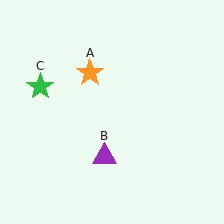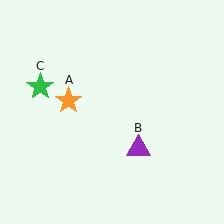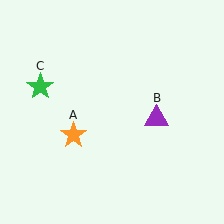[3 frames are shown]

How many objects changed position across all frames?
2 objects changed position: orange star (object A), purple triangle (object B).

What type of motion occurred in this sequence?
The orange star (object A), purple triangle (object B) rotated counterclockwise around the center of the scene.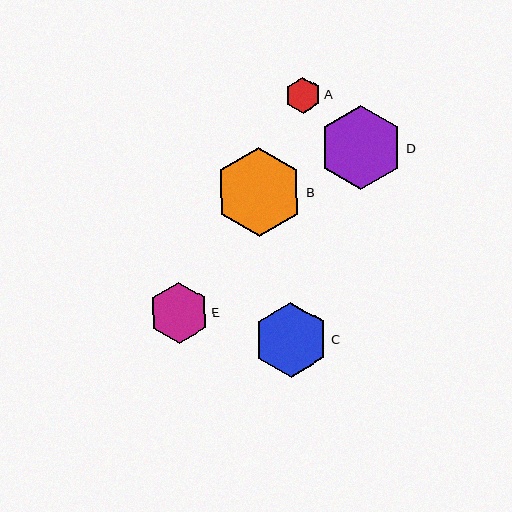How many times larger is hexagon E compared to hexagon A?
Hexagon E is approximately 1.7 times the size of hexagon A.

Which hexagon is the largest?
Hexagon B is the largest with a size of approximately 89 pixels.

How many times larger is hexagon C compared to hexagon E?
Hexagon C is approximately 1.2 times the size of hexagon E.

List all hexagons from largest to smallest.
From largest to smallest: B, D, C, E, A.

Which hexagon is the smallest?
Hexagon A is the smallest with a size of approximately 36 pixels.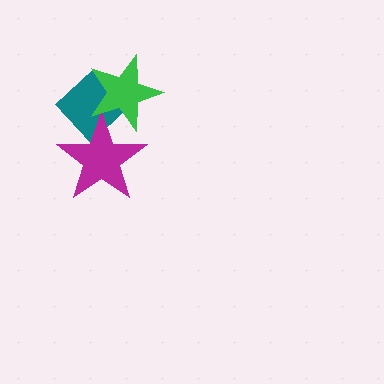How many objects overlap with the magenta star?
2 objects overlap with the magenta star.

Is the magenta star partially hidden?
Yes, it is partially covered by another shape.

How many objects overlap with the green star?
2 objects overlap with the green star.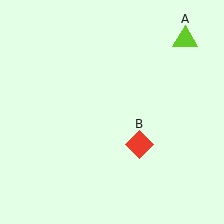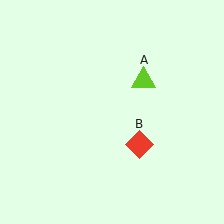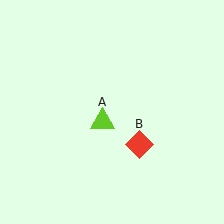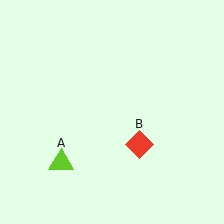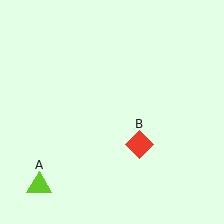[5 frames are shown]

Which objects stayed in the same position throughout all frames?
Red diamond (object B) remained stationary.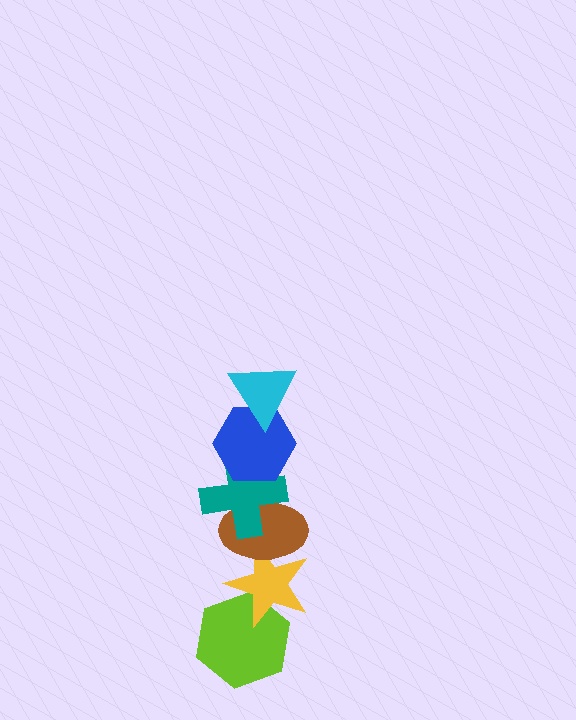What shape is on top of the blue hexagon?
The cyan triangle is on top of the blue hexagon.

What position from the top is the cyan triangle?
The cyan triangle is 1st from the top.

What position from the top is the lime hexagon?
The lime hexagon is 6th from the top.